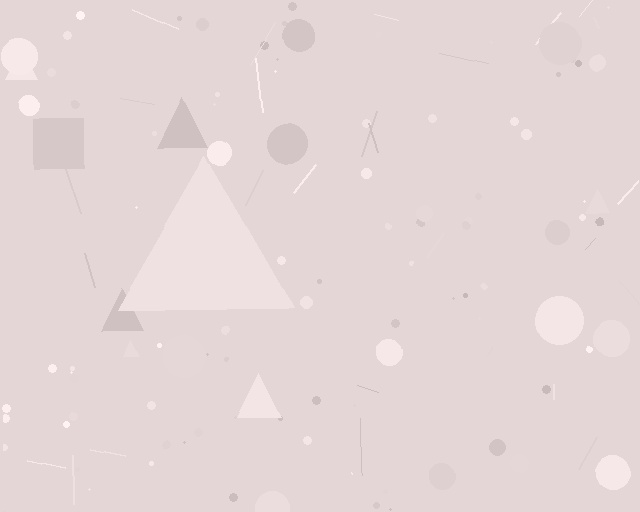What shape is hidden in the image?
A triangle is hidden in the image.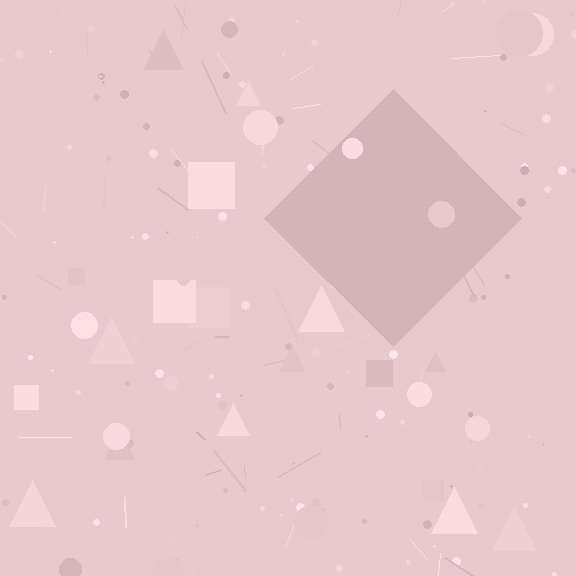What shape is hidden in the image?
A diamond is hidden in the image.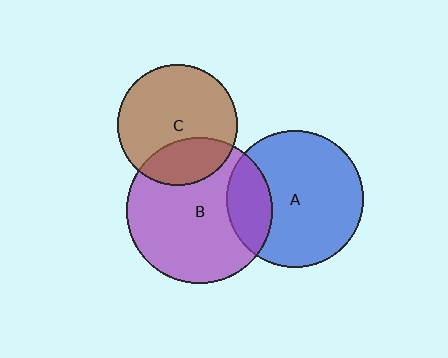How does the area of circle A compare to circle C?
Approximately 1.3 times.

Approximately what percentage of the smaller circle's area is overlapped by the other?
Approximately 20%.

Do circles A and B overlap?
Yes.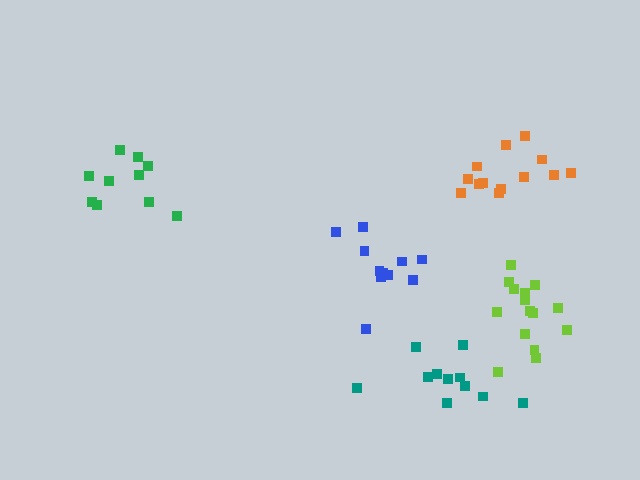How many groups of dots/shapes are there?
There are 5 groups.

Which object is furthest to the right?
The lime cluster is rightmost.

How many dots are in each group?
Group 1: 11 dots, Group 2: 13 dots, Group 3: 10 dots, Group 4: 15 dots, Group 5: 11 dots (60 total).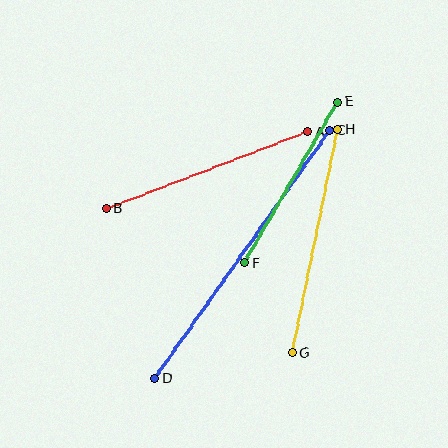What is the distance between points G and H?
The distance is approximately 228 pixels.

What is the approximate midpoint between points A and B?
The midpoint is at approximately (207, 170) pixels.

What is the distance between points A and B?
The distance is approximately 216 pixels.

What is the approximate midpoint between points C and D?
The midpoint is at approximately (242, 254) pixels.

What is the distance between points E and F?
The distance is approximately 186 pixels.